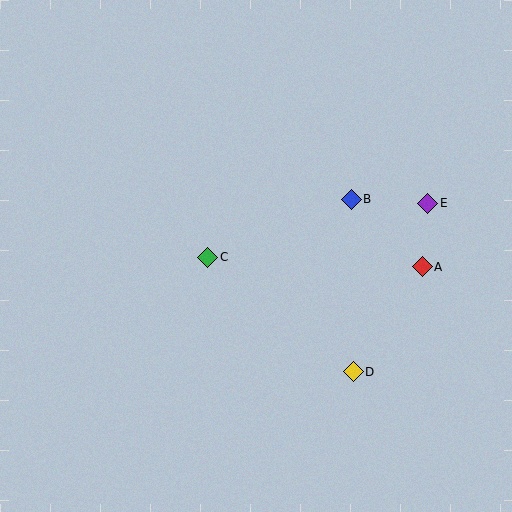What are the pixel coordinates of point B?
Point B is at (351, 199).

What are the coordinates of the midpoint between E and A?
The midpoint between E and A is at (425, 235).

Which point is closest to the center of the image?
Point C at (208, 257) is closest to the center.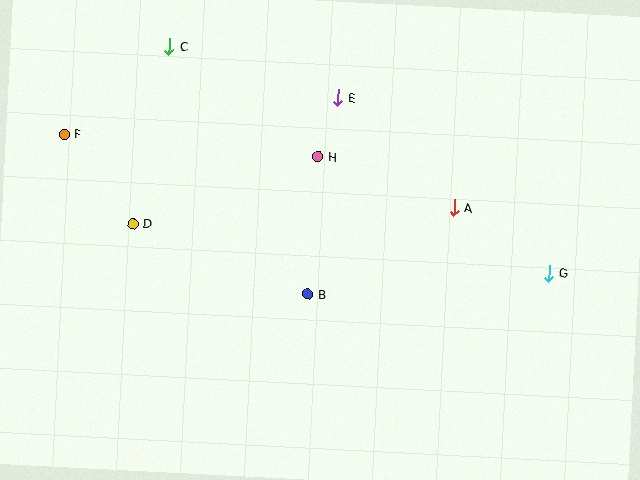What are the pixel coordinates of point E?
Point E is at (338, 97).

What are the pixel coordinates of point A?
Point A is at (454, 208).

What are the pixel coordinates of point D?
Point D is at (133, 224).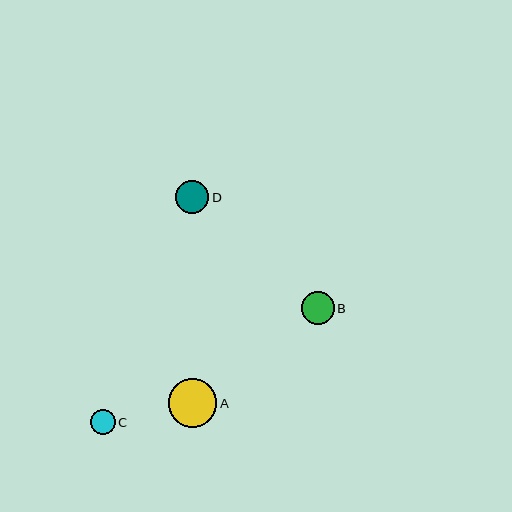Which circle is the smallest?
Circle C is the smallest with a size of approximately 24 pixels.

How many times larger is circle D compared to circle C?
Circle D is approximately 1.3 times the size of circle C.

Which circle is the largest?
Circle A is the largest with a size of approximately 49 pixels.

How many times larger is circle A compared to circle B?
Circle A is approximately 1.5 times the size of circle B.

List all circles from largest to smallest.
From largest to smallest: A, B, D, C.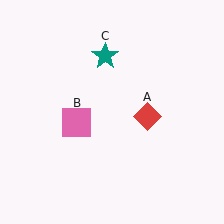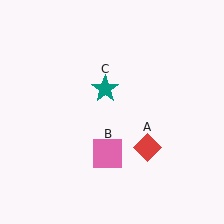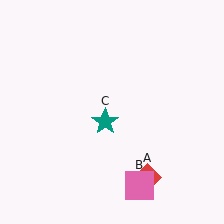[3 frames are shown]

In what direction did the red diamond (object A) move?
The red diamond (object A) moved down.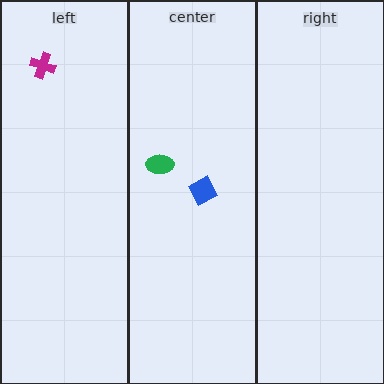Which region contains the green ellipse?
The center region.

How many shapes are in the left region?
1.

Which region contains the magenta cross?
The left region.